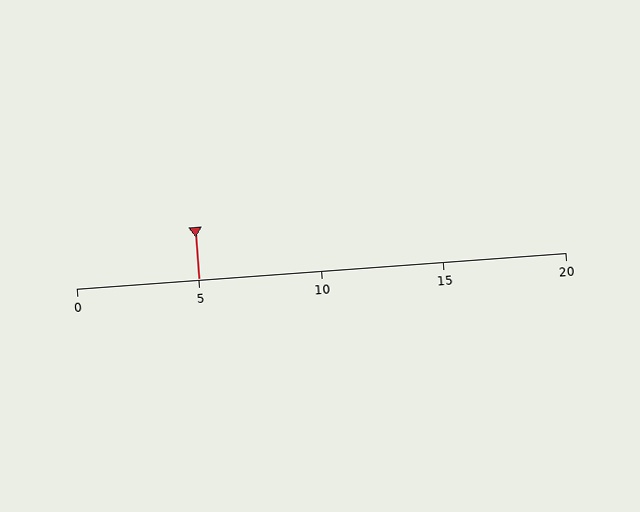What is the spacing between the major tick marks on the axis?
The major ticks are spaced 5 apart.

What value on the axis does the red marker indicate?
The marker indicates approximately 5.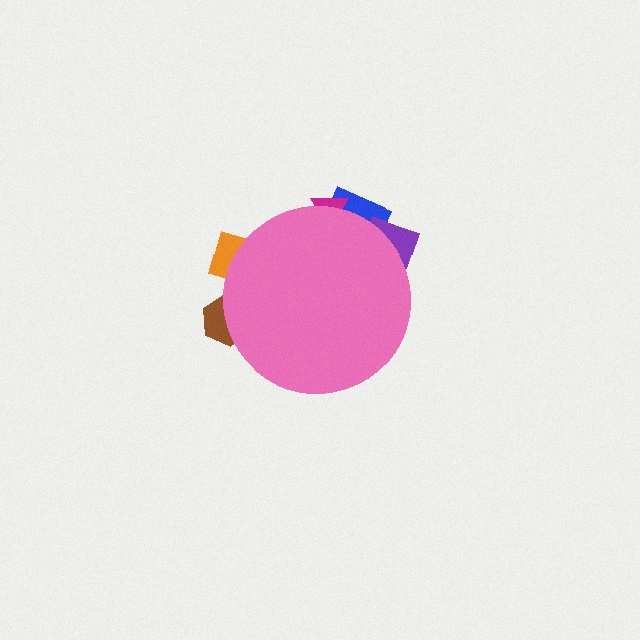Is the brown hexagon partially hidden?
Yes, the brown hexagon is partially hidden behind the pink circle.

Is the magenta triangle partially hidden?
Yes, the magenta triangle is partially hidden behind the pink circle.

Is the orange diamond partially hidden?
Yes, the orange diamond is partially hidden behind the pink circle.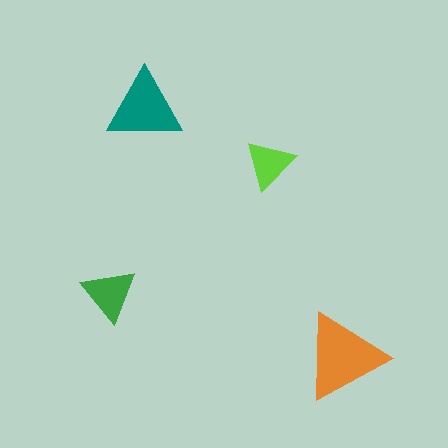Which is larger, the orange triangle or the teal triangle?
The orange one.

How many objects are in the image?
There are 4 objects in the image.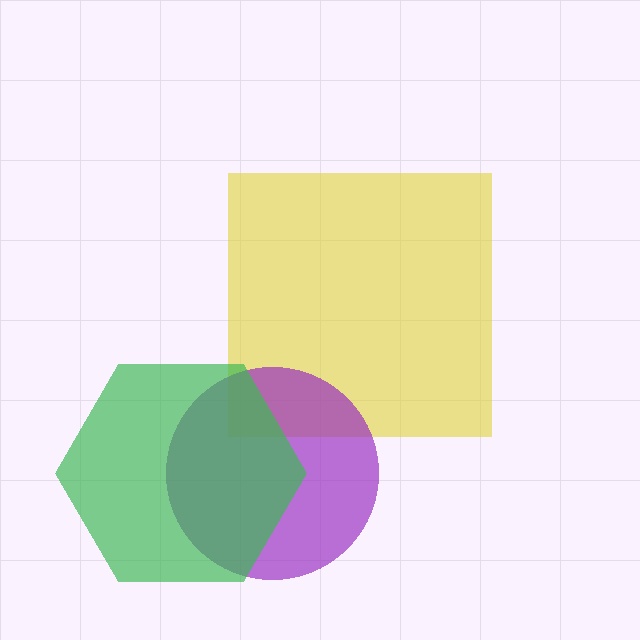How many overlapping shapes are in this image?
There are 3 overlapping shapes in the image.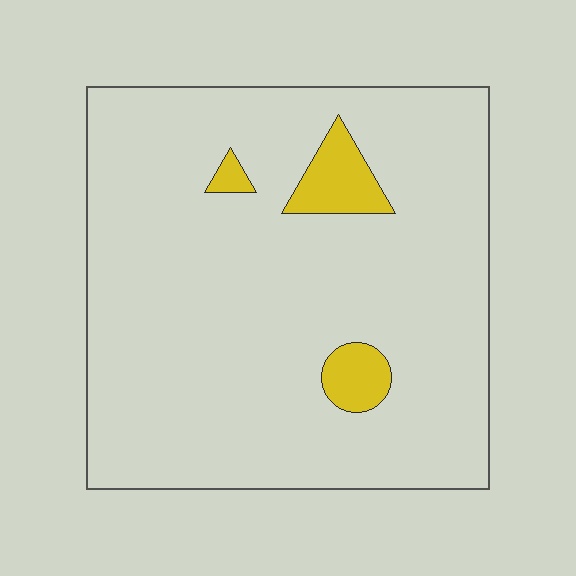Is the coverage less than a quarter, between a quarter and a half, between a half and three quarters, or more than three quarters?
Less than a quarter.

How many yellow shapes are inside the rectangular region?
3.